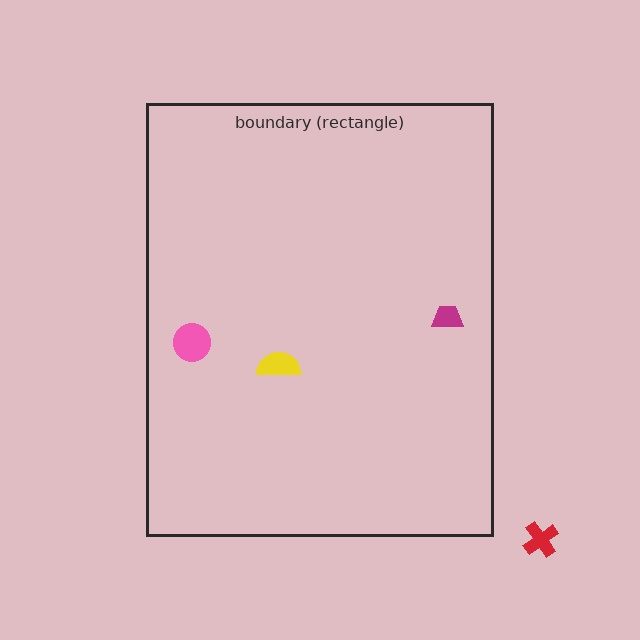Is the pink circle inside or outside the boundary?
Inside.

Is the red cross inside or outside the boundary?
Outside.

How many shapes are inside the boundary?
3 inside, 1 outside.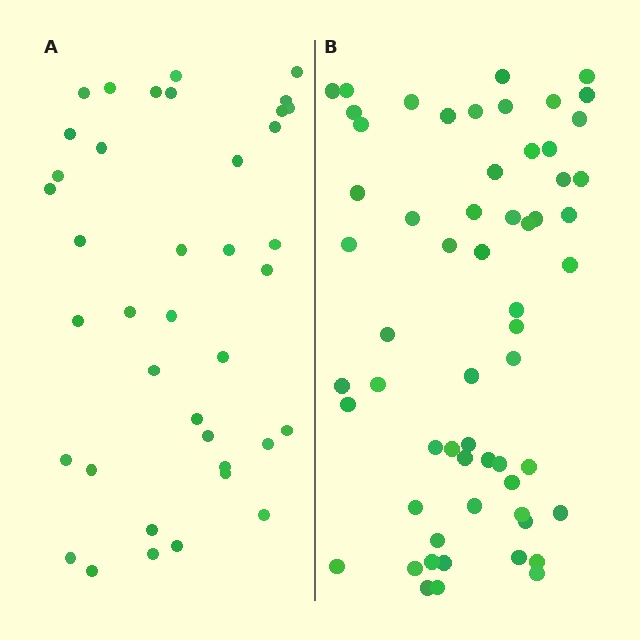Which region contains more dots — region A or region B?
Region B (the right region) has more dots.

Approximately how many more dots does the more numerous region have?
Region B has approximately 20 more dots than region A.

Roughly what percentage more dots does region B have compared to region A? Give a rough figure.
About 55% more.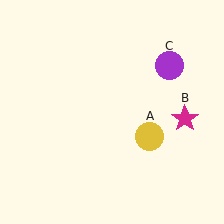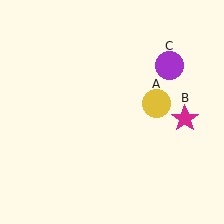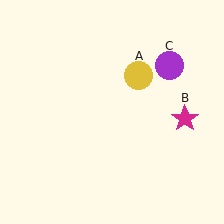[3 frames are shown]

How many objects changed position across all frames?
1 object changed position: yellow circle (object A).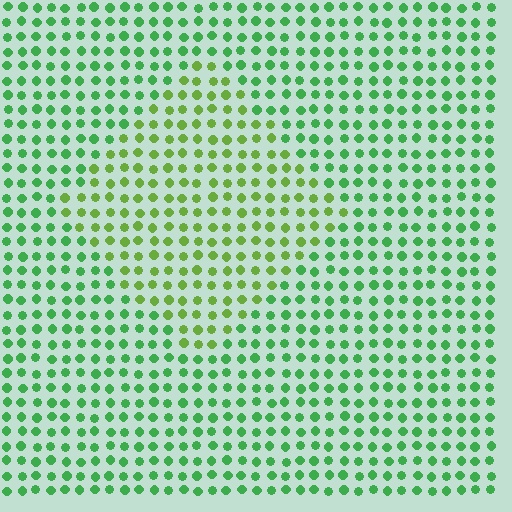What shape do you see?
I see a diamond.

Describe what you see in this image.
The image is filled with small green elements in a uniform arrangement. A diamond-shaped region is visible where the elements are tinted to a slightly different hue, forming a subtle color boundary.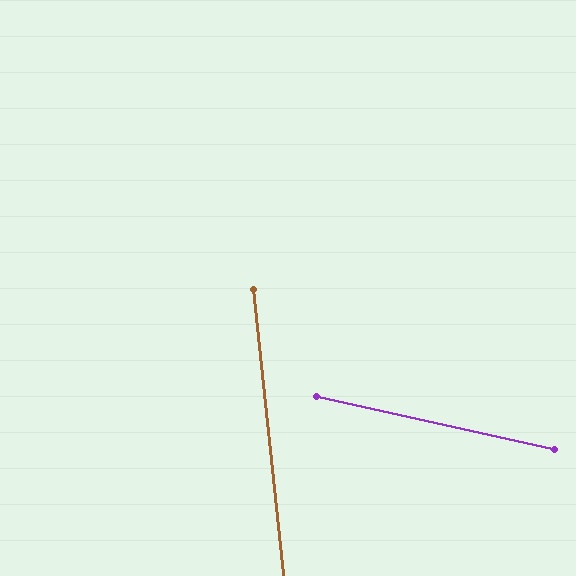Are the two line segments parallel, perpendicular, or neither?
Neither parallel nor perpendicular — they differ by about 71°.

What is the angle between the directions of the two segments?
Approximately 71 degrees.